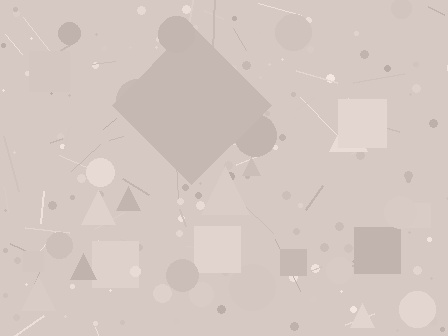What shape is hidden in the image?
A diamond is hidden in the image.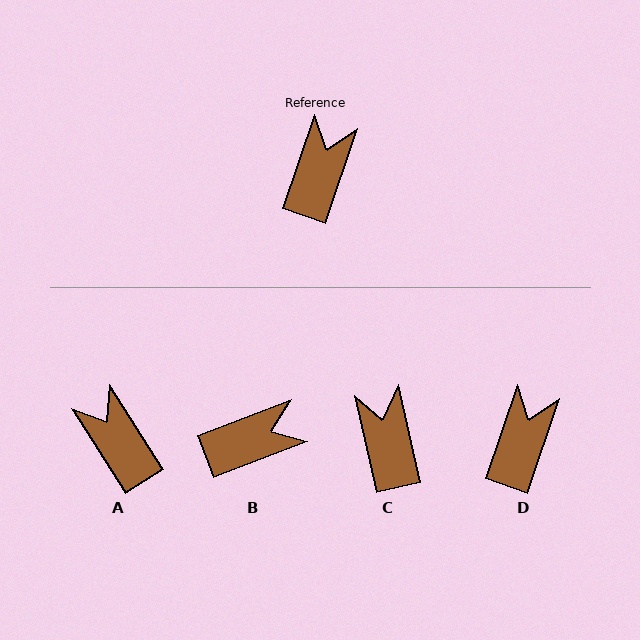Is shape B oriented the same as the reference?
No, it is off by about 50 degrees.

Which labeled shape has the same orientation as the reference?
D.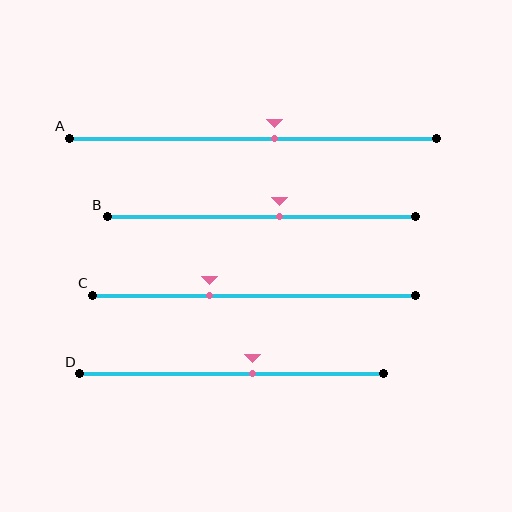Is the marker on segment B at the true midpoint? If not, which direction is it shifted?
No, the marker on segment B is shifted to the right by about 6% of the segment length.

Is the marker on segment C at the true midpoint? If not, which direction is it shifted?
No, the marker on segment C is shifted to the left by about 14% of the segment length.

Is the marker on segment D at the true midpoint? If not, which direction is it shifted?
No, the marker on segment D is shifted to the right by about 7% of the segment length.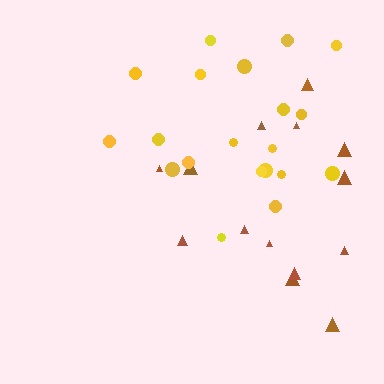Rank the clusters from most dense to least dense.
yellow, brown.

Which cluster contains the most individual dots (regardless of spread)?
Yellow (20).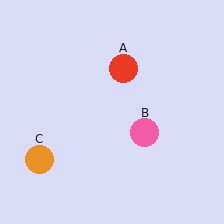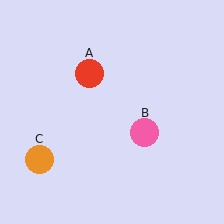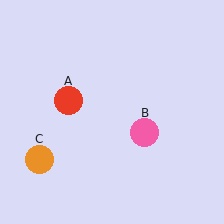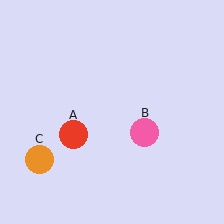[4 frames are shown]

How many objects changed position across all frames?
1 object changed position: red circle (object A).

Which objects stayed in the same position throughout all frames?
Pink circle (object B) and orange circle (object C) remained stationary.